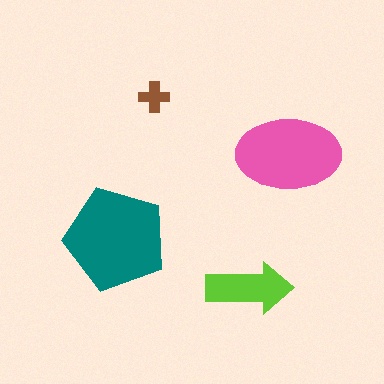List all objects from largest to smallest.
The teal pentagon, the pink ellipse, the lime arrow, the brown cross.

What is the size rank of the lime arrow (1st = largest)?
3rd.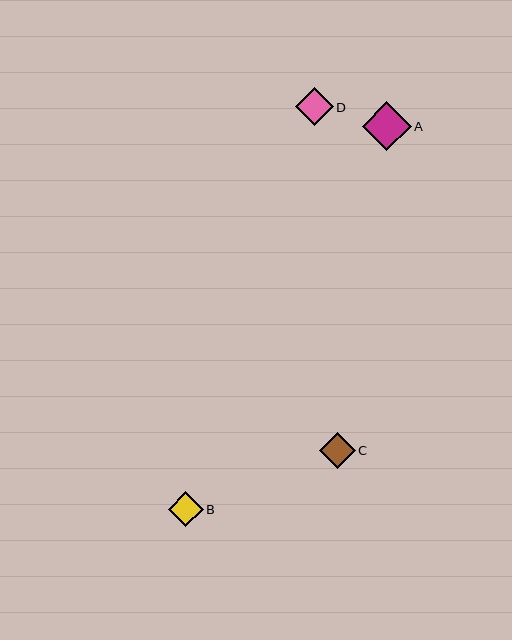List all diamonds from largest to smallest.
From largest to smallest: A, D, C, B.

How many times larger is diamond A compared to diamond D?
Diamond A is approximately 1.3 times the size of diamond D.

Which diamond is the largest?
Diamond A is the largest with a size of approximately 49 pixels.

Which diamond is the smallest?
Diamond B is the smallest with a size of approximately 35 pixels.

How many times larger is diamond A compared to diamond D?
Diamond A is approximately 1.3 times the size of diamond D.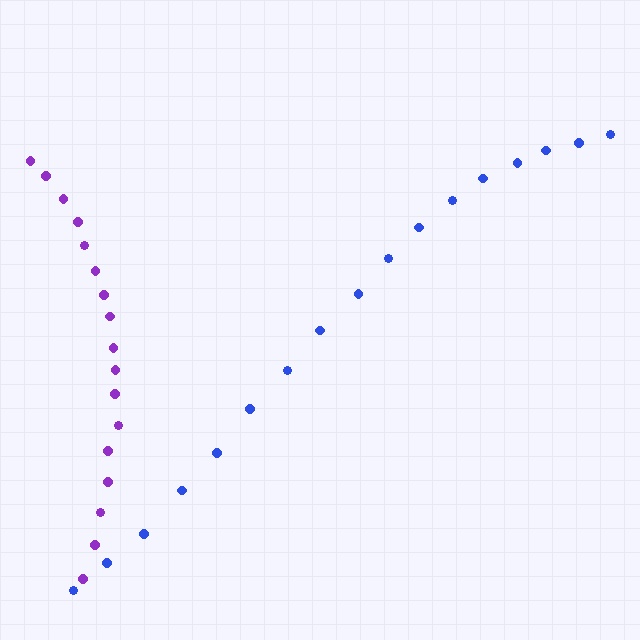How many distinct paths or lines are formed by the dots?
There are 2 distinct paths.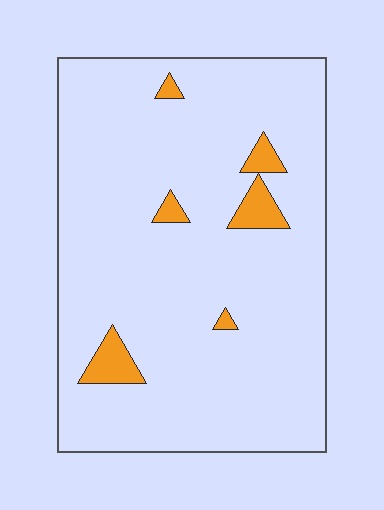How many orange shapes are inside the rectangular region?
6.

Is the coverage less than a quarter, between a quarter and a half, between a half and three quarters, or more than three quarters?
Less than a quarter.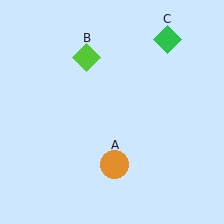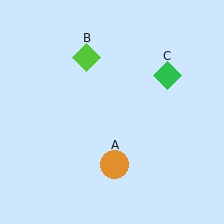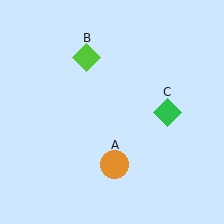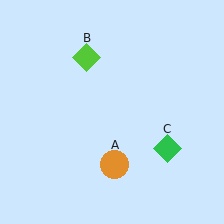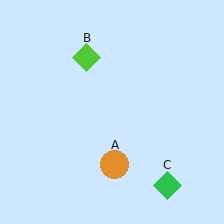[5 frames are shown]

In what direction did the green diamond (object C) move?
The green diamond (object C) moved down.